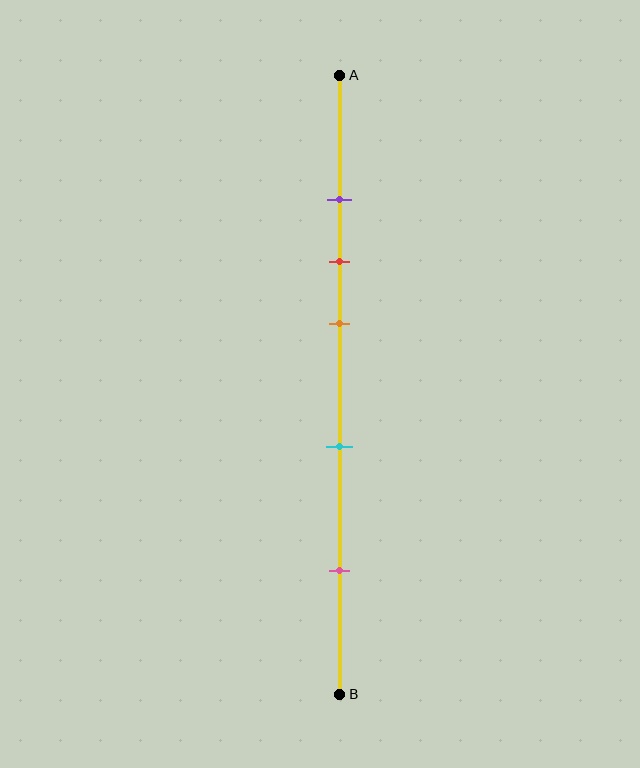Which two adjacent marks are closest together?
The purple and red marks are the closest adjacent pair.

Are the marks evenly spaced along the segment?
No, the marks are not evenly spaced.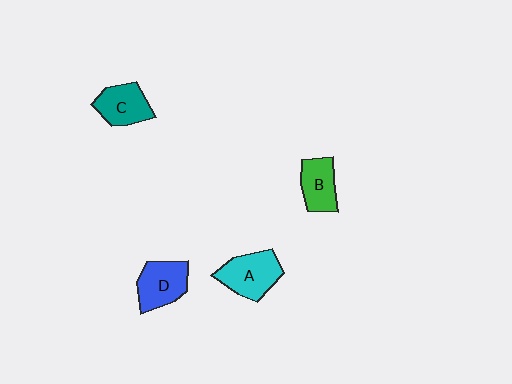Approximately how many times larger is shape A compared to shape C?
Approximately 1.2 times.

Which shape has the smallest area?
Shape B (green).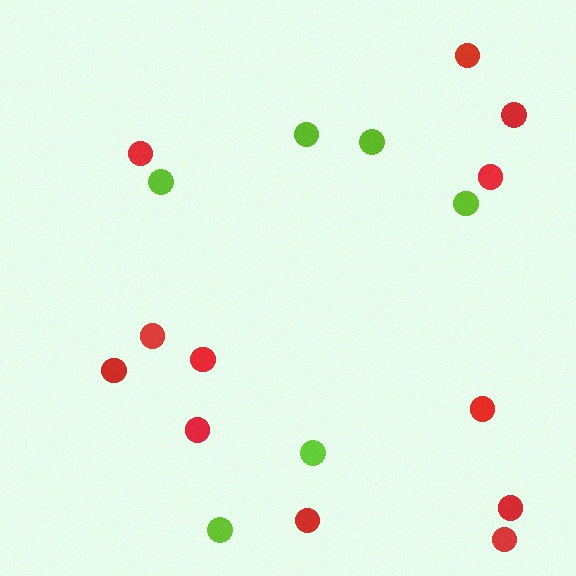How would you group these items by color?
There are 2 groups: one group of red circles (12) and one group of lime circles (6).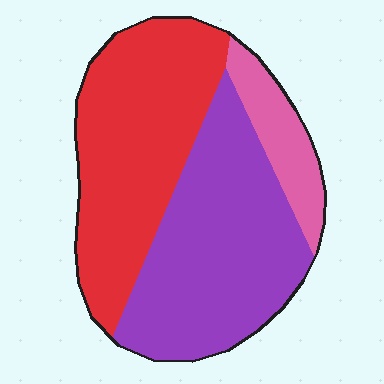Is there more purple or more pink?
Purple.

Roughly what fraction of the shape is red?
Red takes up about two fifths (2/5) of the shape.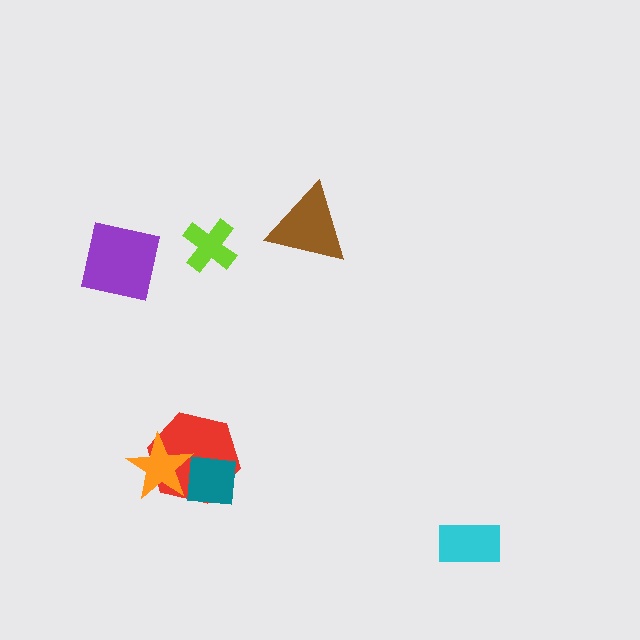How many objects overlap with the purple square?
0 objects overlap with the purple square.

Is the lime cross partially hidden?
No, no other shape covers it.